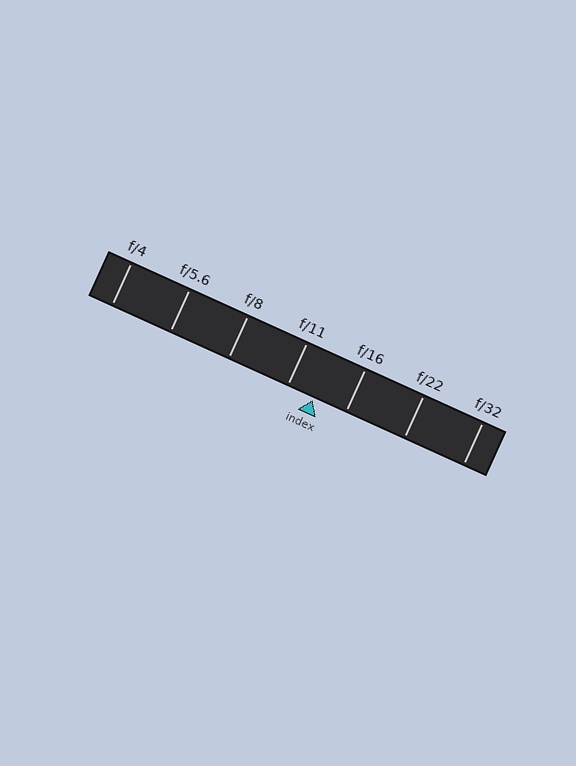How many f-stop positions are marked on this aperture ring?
There are 7 f-stop positions marked.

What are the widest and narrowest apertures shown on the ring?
The widest aperture shown is f/4 and the narrowest is f/32.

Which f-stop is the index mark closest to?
The index mark is closest to f/11.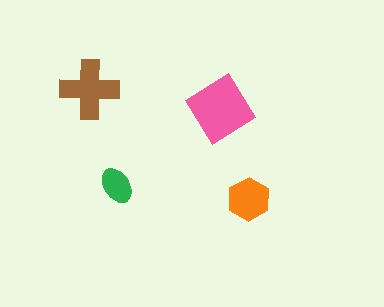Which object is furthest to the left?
The brown cross is leftmost.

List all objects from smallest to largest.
The green ellipse, the orange hexagon, the brown cross, the pink diamond.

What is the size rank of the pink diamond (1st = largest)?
1st.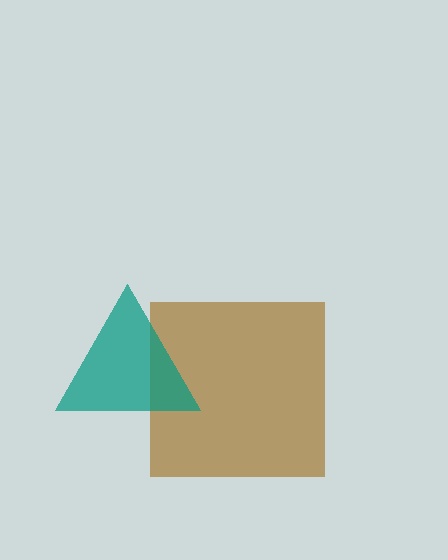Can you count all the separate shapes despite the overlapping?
Yes, there are 2 separate shapes.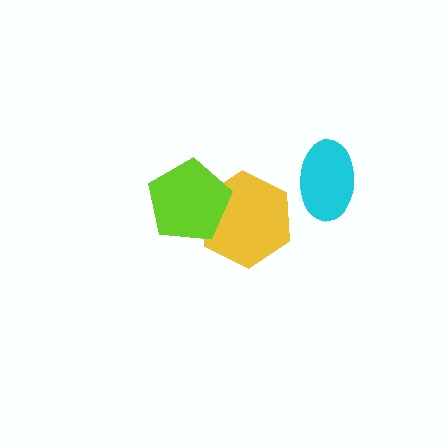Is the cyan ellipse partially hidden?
No, no other shape covers it.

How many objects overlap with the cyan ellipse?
0 objects overlap with the cyan ellipse.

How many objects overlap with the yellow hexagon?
1 object overlaps with the yellow hexagon.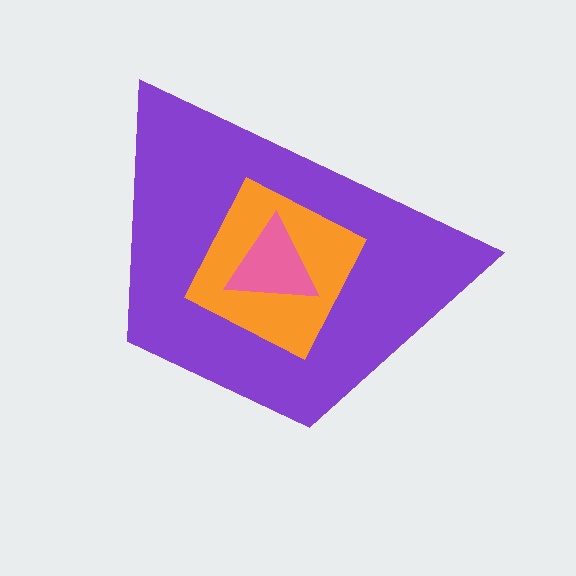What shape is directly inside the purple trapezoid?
The orange square.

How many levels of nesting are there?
3.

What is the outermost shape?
The purple trapezoid.